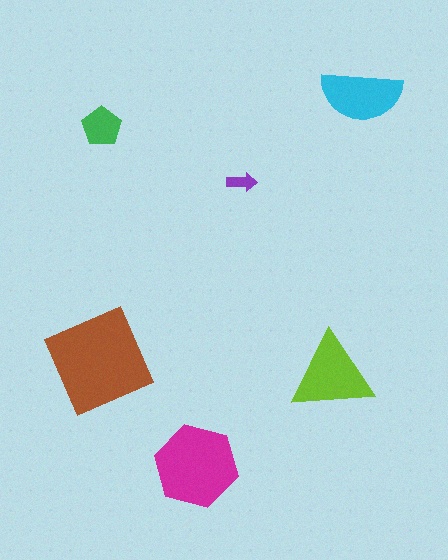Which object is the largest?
The brown square.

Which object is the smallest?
The purple arrow.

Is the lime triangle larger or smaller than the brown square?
Smaller.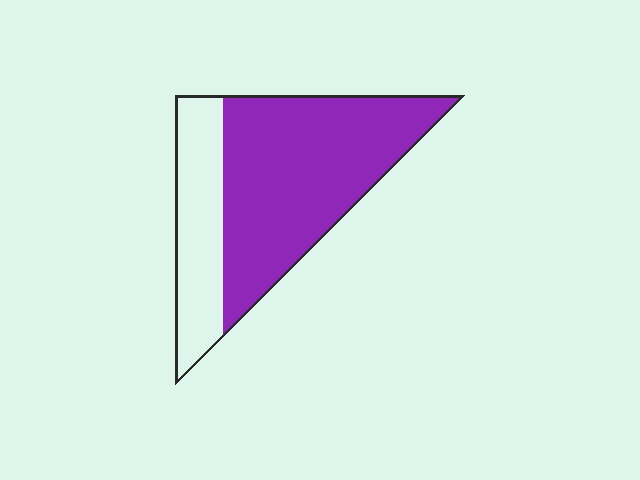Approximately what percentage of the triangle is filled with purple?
Approximately 70%.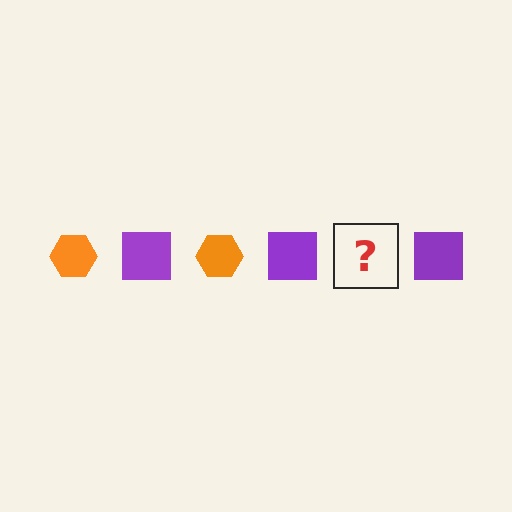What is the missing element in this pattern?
The missing element is an orange hexagon.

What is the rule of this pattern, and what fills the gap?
The rule is that the pattern alternates between orange hexagon and purple square. The gap should be filled with an orange hexagon.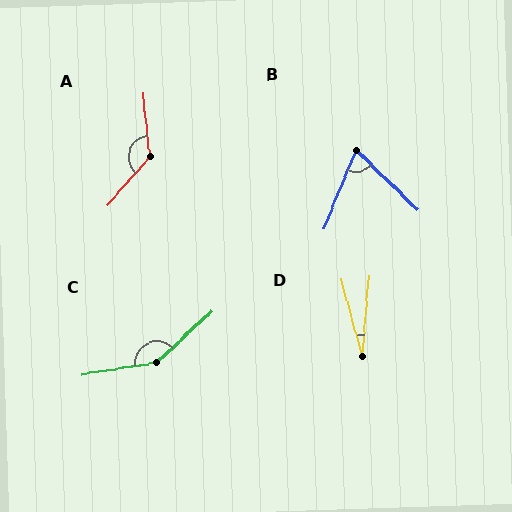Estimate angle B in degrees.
Approximately 68 degrees.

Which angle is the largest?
C, at approximately 146 degrees.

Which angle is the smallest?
D, at approximately 20 degrees.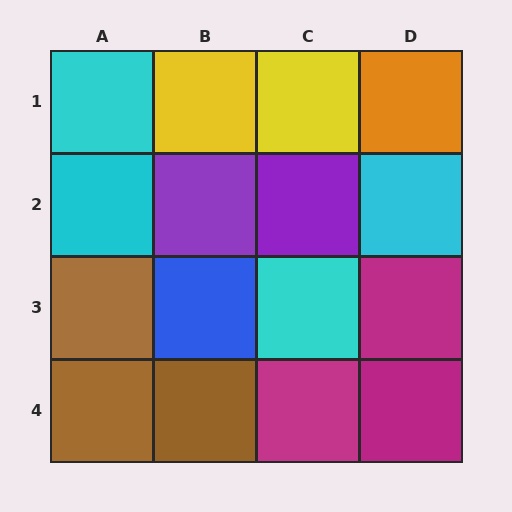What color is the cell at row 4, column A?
Brown.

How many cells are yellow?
2 cells are yellow.